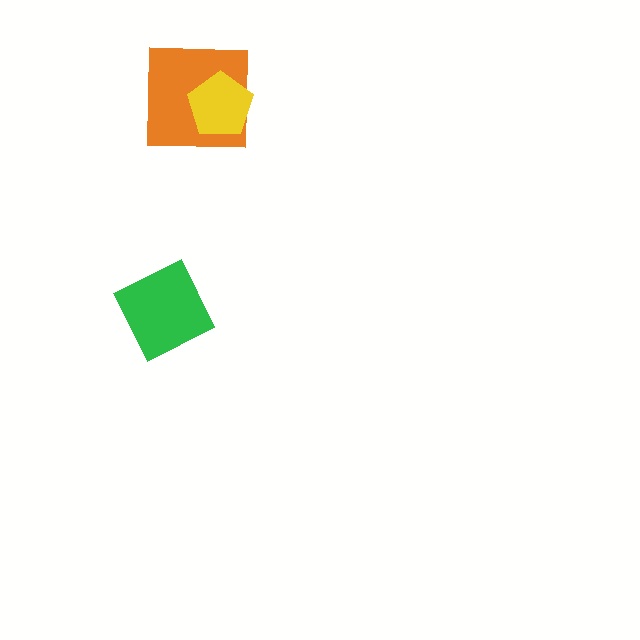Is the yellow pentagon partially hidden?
No, no other shape covers it.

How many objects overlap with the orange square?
1 object overlaps with the orange square.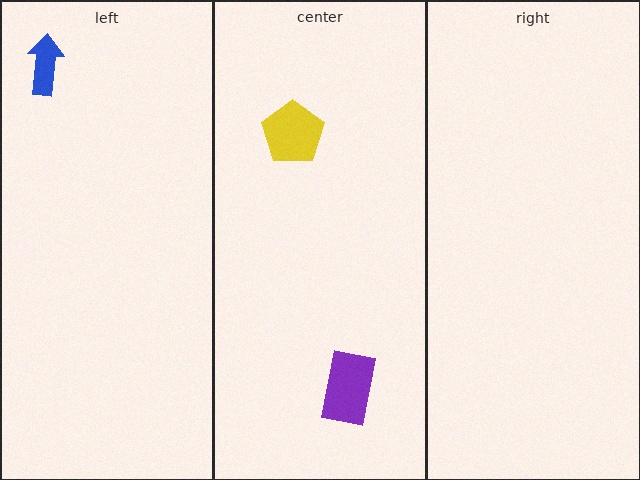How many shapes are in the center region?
2.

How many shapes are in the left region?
1.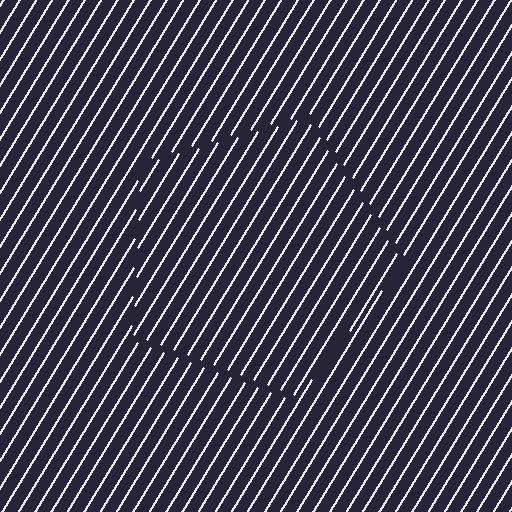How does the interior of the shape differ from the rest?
The interior of the shape contains the same grating, shifted by half a period — the contour is defined by the phase discontinuity where line-ends from the inner and outer gratings abut.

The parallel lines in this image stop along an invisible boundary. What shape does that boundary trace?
An illusory pentagon. The interior of the shape contains the same grating, shifted by half a period — the contour is defined by the phase discontinuity where line-ends from the inner and outer gratings abut.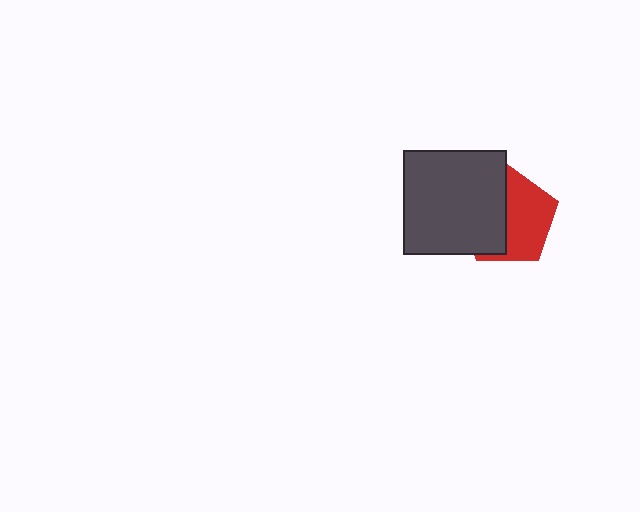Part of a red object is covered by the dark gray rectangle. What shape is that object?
It is a pentagon.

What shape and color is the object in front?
The object in front is a dark gray rectangle.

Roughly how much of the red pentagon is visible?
About half of it is visible (roughly 53%).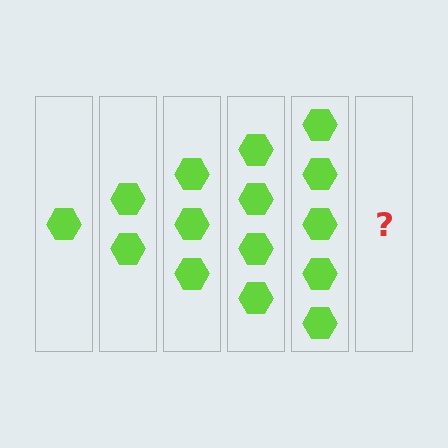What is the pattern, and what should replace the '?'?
The pattern is that each step adds one more hexagon. The '?' should be 6 hexagons.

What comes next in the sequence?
The next element should be 6 hexagons.